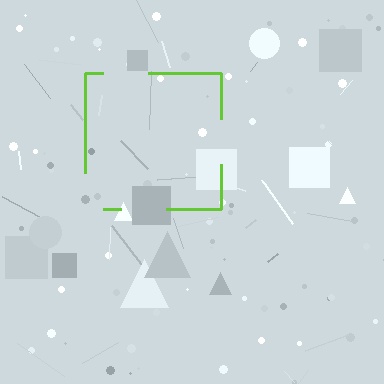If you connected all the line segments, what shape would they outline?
They would outline a square.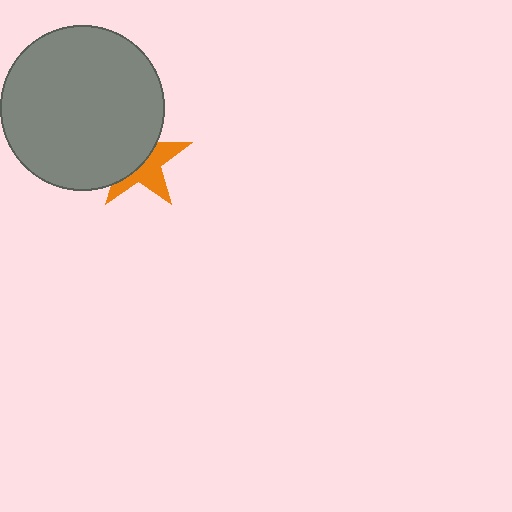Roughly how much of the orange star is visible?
About half of it is visible (roughly 46%).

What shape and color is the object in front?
The object in front is a gray circle.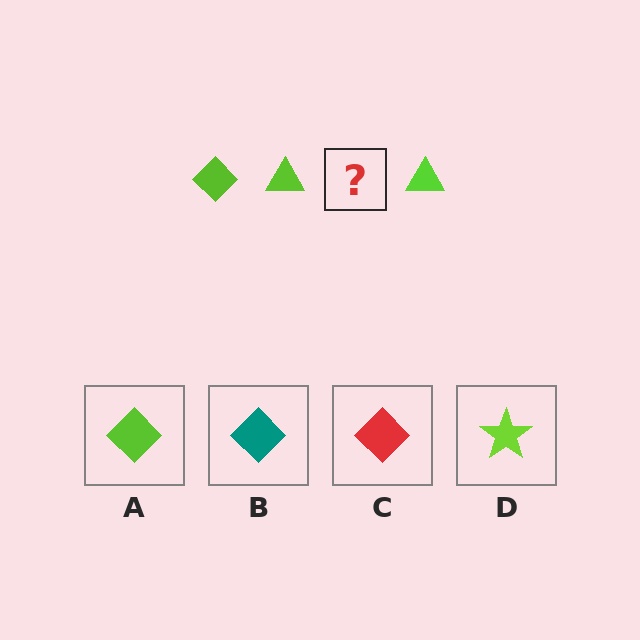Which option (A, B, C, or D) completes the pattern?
A.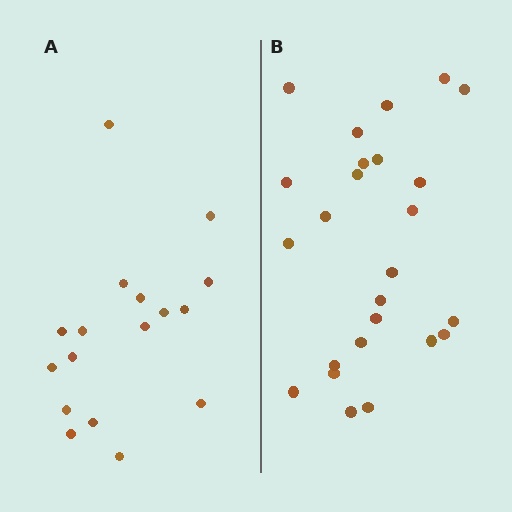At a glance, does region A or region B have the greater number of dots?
Region B (the right region) has more dots.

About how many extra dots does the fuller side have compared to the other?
Region B has roughly 8 or so more dots than region A.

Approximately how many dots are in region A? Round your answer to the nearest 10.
About 20 dots. (The exact count is 17, which rounds to 20.)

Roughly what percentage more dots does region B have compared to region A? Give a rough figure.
About 45% more.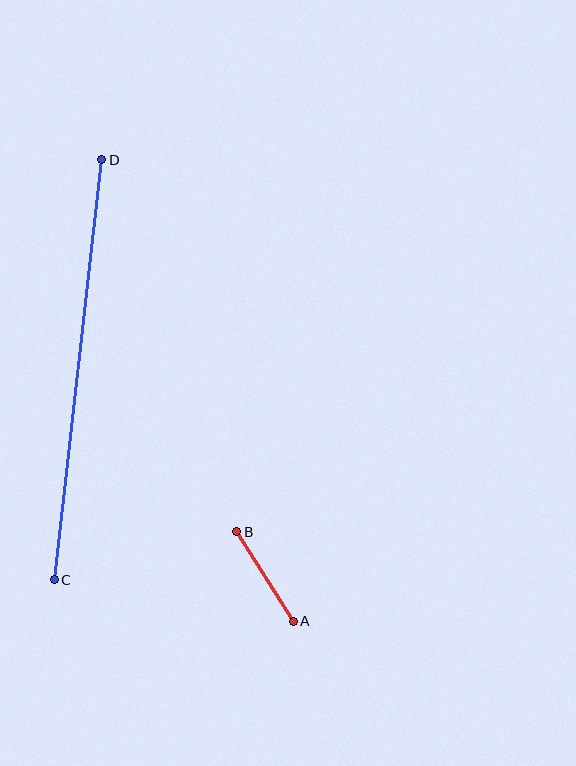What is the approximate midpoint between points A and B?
The midpoint is at approximately (265, 577) pixels.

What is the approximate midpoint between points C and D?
The midpoint is at approximately (78, 370) pixels.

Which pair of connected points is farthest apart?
Points C and D are farthest apart.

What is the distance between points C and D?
The distance is approximately 423 pixels.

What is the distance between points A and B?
The distance is approximately 105 pixels.